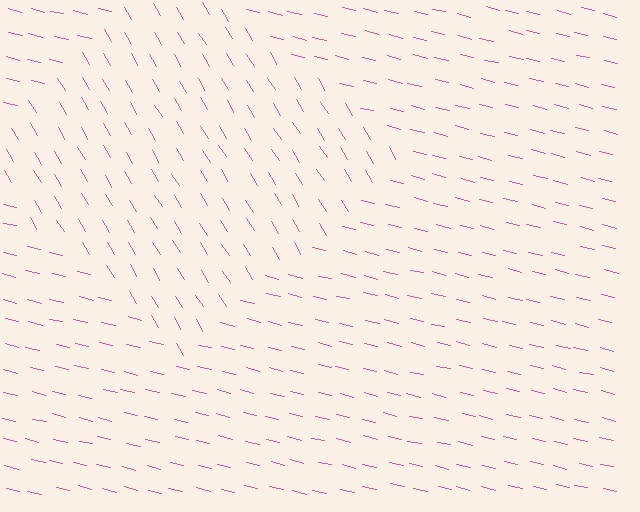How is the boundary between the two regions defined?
The boundary is defined purely by a change in line orientation (approximately 45 degrees difference). All lines are the same color and thickness.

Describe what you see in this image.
The image is filled with small pink line segments. A diamond region in the image has lines oriented differently from the surrounding lines, creating a visible texture boundary.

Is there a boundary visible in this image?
Yes, there is a texture boundary formed by a change in line orientation.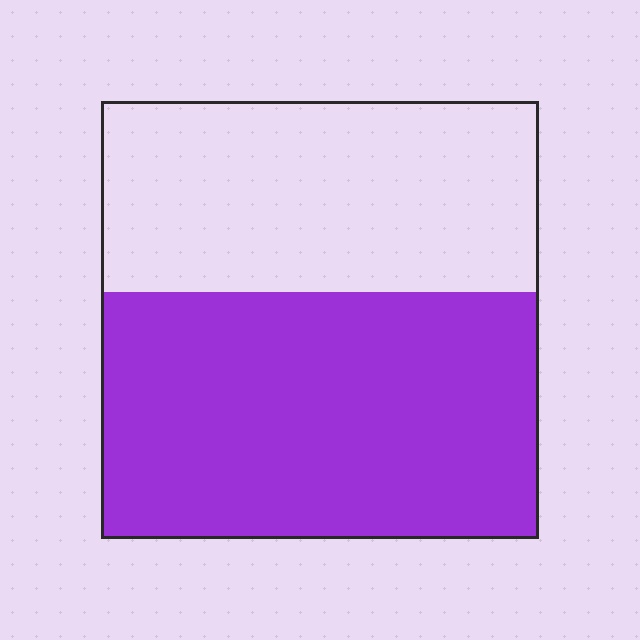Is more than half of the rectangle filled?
Yes.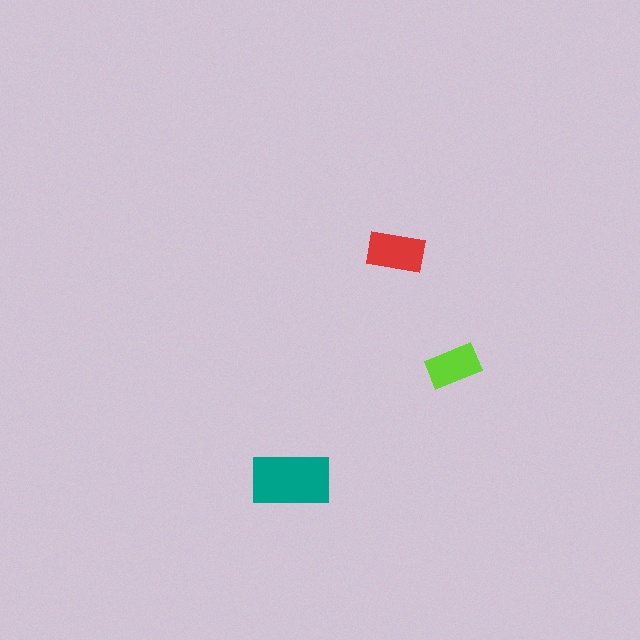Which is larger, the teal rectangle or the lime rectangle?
The teal one.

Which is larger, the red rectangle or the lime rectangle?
The red one.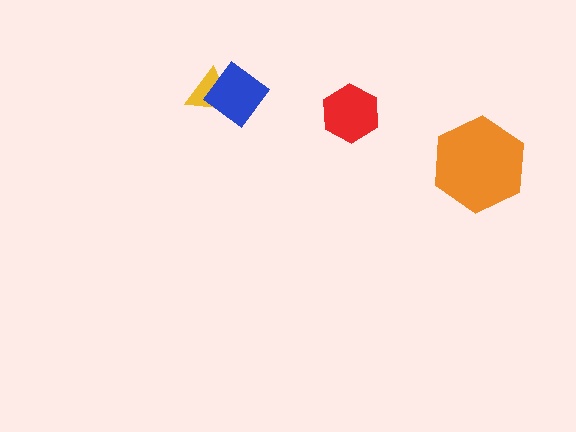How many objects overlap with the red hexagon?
0 objects overlap with the red hexagon.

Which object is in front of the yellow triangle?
The blue diamond is in front of the yellow triangle.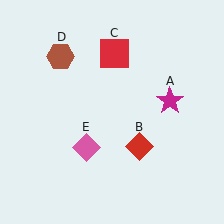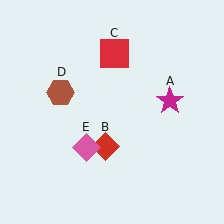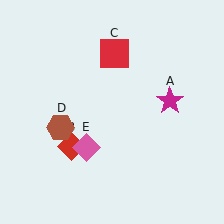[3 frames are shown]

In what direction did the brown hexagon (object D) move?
The brown hexagon (object D) moved down.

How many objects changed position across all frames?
2 objects changed position: red diamond (object B), brown hexagon (object D).